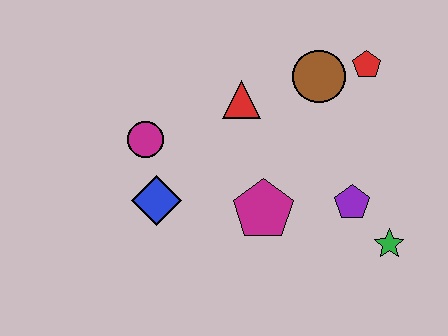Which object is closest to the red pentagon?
The brown circle is closest to the red pentagon.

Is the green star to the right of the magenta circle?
Yes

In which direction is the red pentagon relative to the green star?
The red pentagon is above the green star.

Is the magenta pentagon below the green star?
No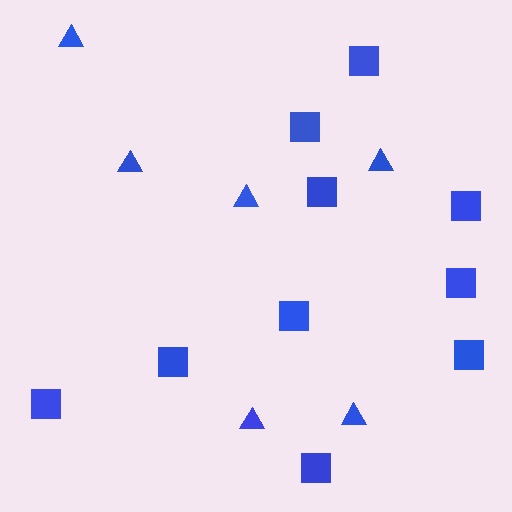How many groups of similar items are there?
There are 2 groups: one group of squares (10) and one group of triangles (6).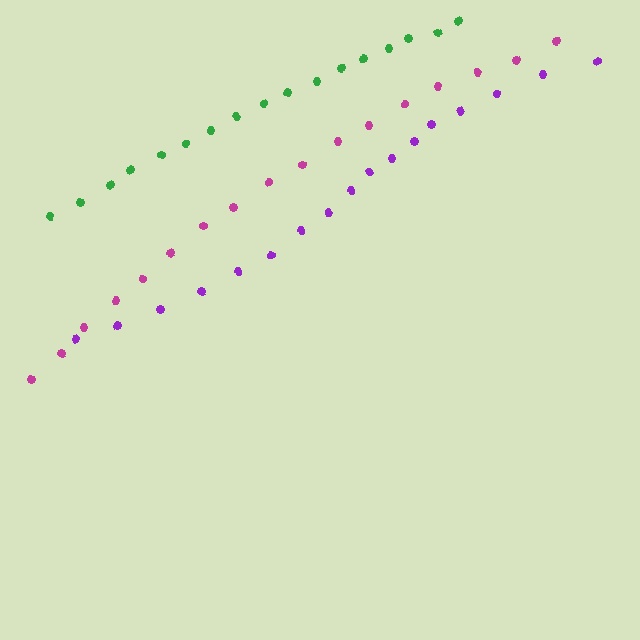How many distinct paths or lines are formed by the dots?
There are 3 distinct paths.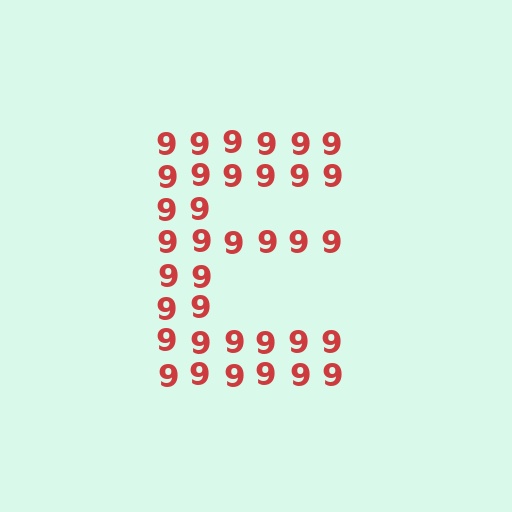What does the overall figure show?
The overall figure shows the letter E.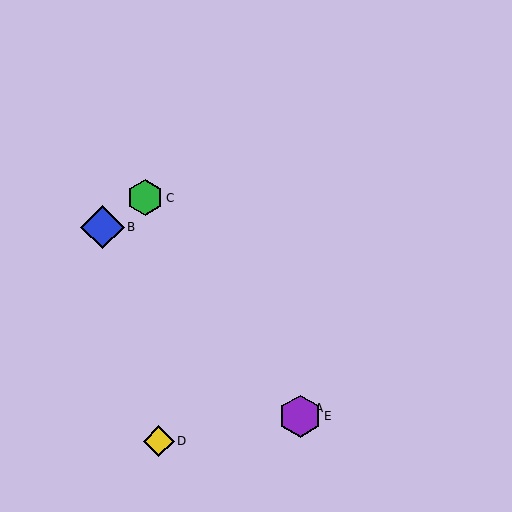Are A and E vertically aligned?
Yes, both are at x≈300.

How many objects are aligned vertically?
2 objects (A, E) are aligned vertically.